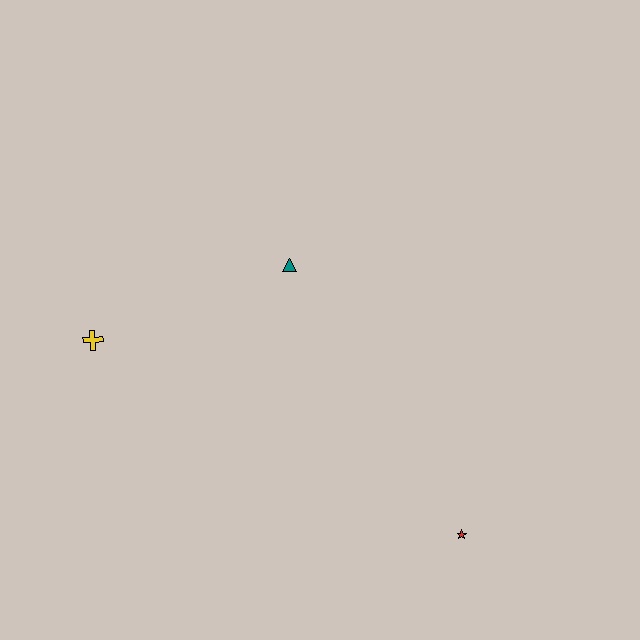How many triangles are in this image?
There is 1 triangle.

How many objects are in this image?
There are 3 objects.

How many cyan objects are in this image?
There are no cyan objects.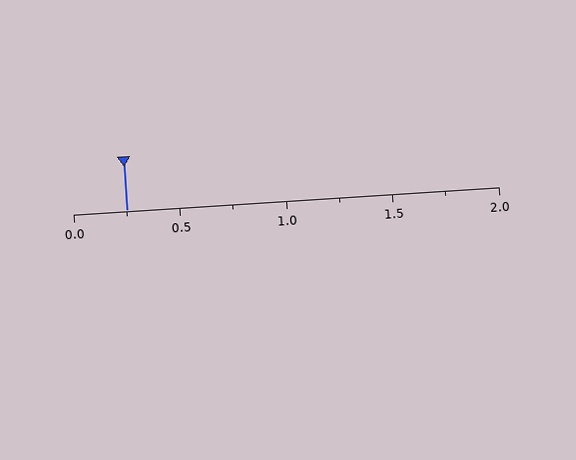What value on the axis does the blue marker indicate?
The marker indicates approximately 0.25.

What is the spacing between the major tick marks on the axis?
The major ticks are spaced 0.5 apart.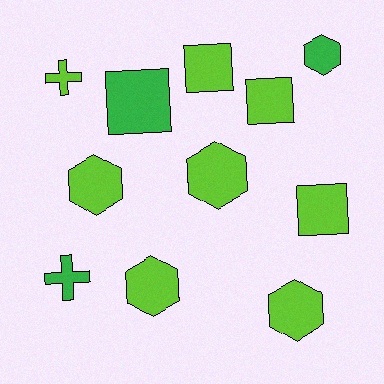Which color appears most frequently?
Lime, with 8 objects.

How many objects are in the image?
There are 11 objects.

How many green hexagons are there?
There is 1 green hexagon.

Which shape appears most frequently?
Hexagon, with 5 objects.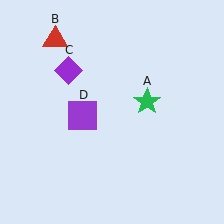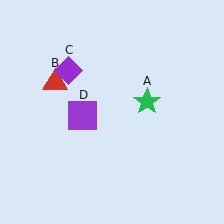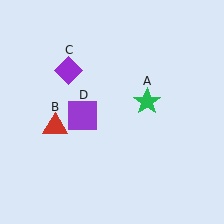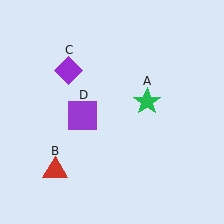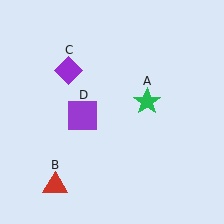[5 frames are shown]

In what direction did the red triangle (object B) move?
The red triangle (object B) moved down.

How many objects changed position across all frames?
1 object changed position: red triangle (object B).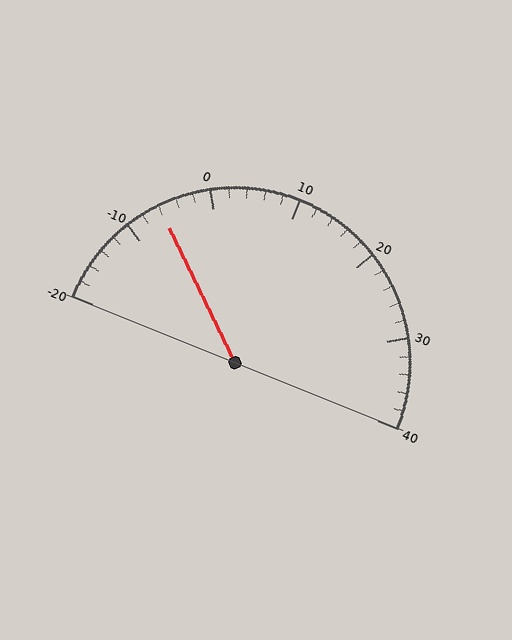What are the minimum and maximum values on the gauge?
The gauge ranges from -20 to 40.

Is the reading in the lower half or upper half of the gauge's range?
The reading is in the lower half of the range (-20 to 40).